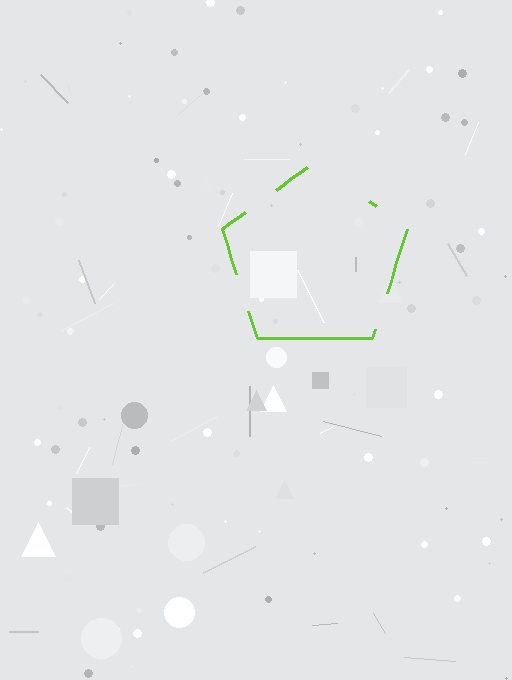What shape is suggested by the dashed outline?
The dashed outline suggests a pentagon.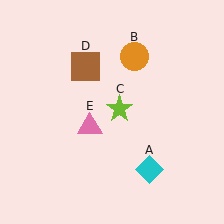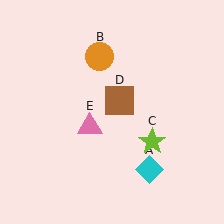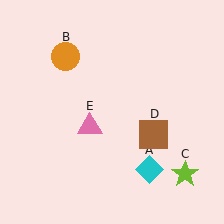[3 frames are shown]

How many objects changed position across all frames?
3 objects changed position: orange circle (object B), lime star (object C), brown square (object D).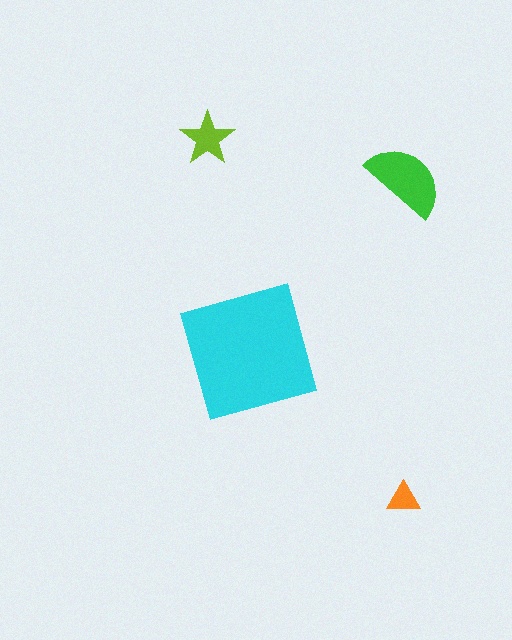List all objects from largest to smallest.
The cyan square, the green semicircle, the lime star, the orange triangle.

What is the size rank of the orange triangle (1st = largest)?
4th.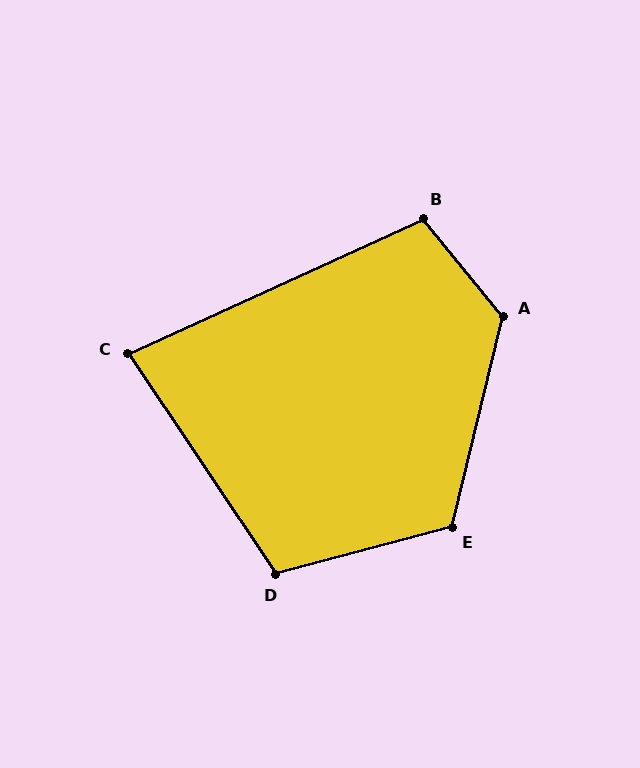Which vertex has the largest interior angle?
A, at approximately 128 degrees.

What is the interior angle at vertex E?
Approximately 118 degrees (obtuse).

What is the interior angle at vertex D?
Approximately 109 degrees (obtuse).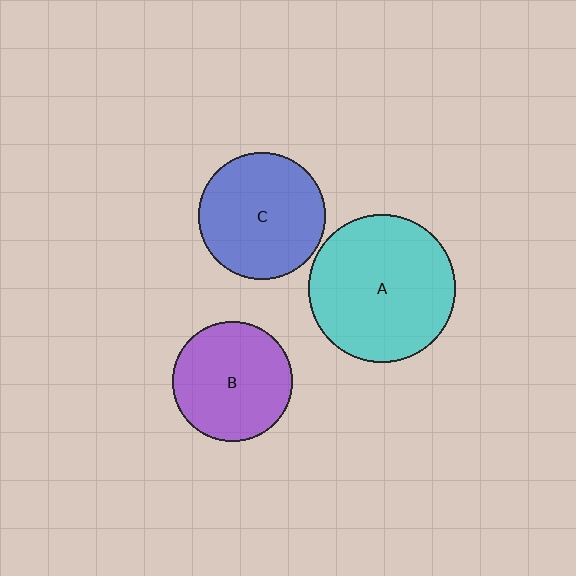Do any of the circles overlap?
No, none of the circles overlap.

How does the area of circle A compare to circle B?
Approximately 1.5 times.